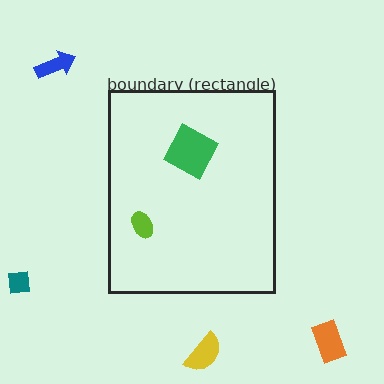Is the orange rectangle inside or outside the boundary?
Outside.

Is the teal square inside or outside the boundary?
Outside.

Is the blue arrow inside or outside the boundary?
Outside.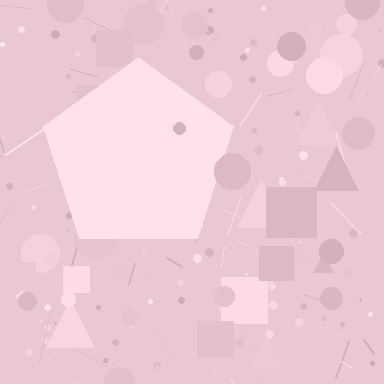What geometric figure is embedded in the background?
A pentagon is embedded in the background.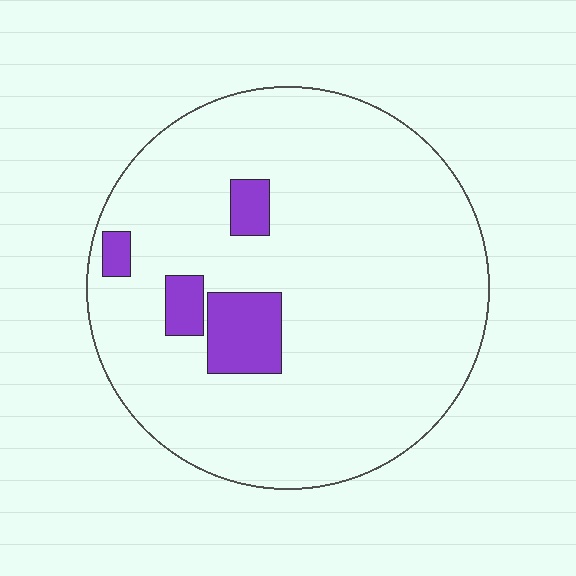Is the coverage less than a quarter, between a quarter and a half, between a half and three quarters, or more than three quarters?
Less than a quarter.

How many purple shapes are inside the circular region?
4.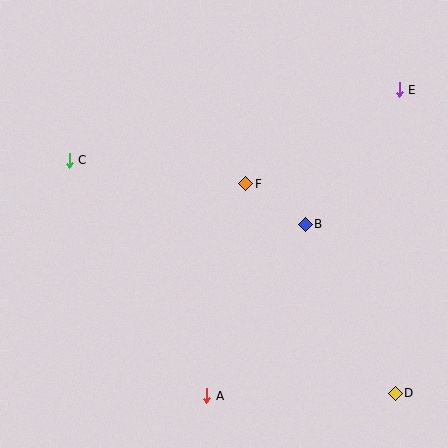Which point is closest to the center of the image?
Point F at (246, 184) is closest to the center.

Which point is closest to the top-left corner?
Point C is closest to the top-left corner.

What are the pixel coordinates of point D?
Point D is at (395, 393).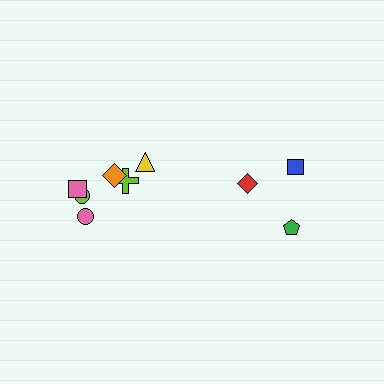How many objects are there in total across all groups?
There are 9 objects.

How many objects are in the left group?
There are 6 objects.